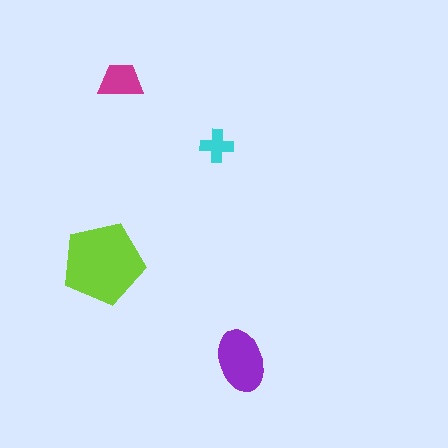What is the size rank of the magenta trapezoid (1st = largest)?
3rd.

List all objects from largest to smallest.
The lime pentagon, the purple ellipse, the magenta trapezoid, the cyan cross.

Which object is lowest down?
The purple ellipse is bottommost.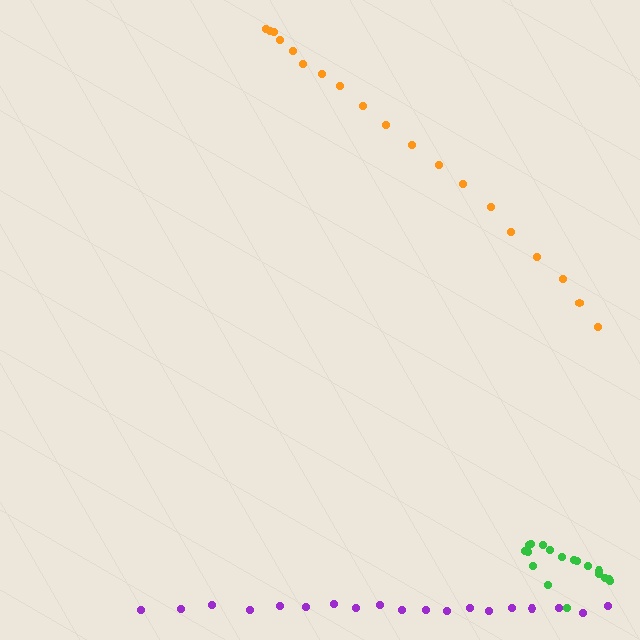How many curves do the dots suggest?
There are 3 distinct paths.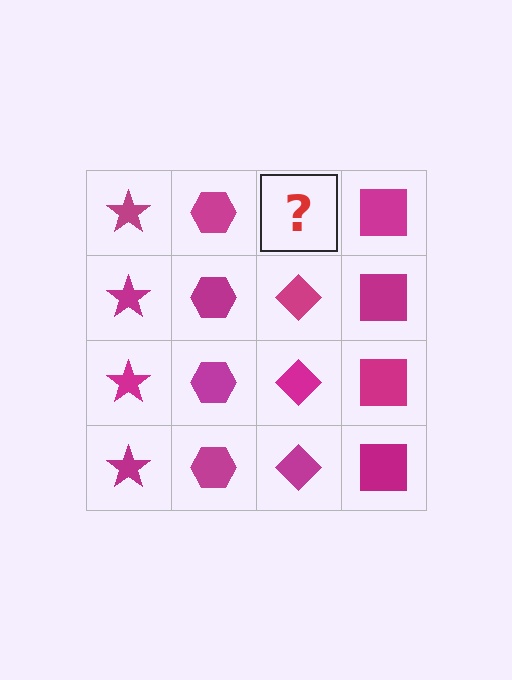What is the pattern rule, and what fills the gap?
The rule is that each column has a consistent shape. The gap should be filled with a magenta diamond.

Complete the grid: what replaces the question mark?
The question mark should be replaced with a magenta diamond.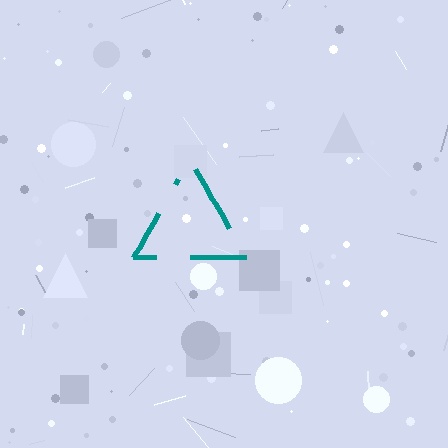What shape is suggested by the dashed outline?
The dashed outline suggests a triangle.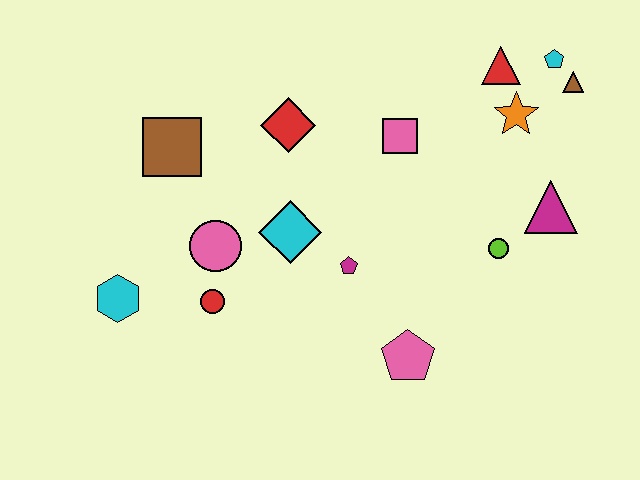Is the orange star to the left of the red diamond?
No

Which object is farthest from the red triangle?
The cyan hexagon is farthest from the red triangle.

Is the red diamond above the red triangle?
No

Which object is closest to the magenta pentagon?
The cyan diamond is closest to the magenta pentagon.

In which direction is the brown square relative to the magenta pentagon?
The brown square is to the left of the magenta pentagon.